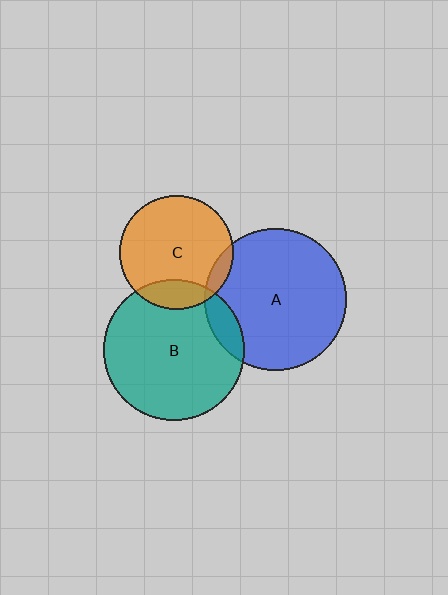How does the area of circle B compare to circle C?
Approximately 1.5 times.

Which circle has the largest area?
Circle A (blue).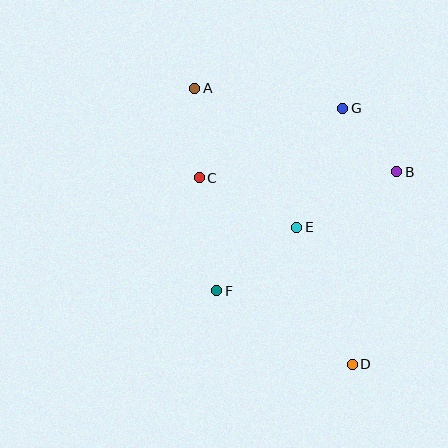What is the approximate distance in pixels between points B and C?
The distance between B and C is approximately 198 pixels.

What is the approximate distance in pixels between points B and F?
The distance between B and F is approximately 216 pixels.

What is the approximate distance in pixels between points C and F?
The distance between C and F is approximately 114 pixels.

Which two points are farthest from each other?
Points A and D are farthest from each other.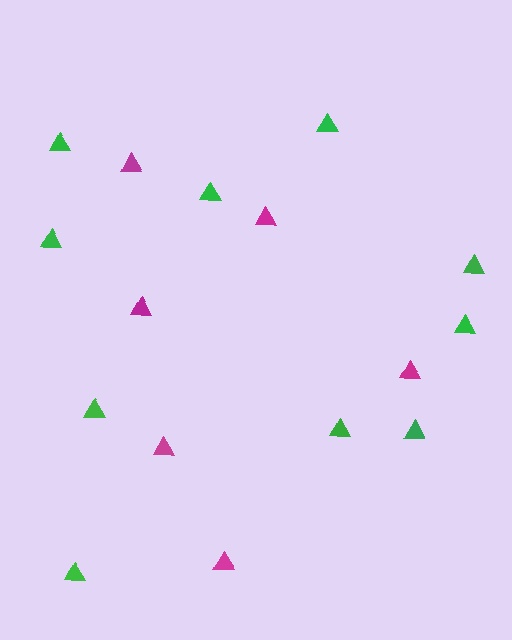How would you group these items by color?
There are 2 groups: one group of magenta triangles (6) and one group of green triangles (10).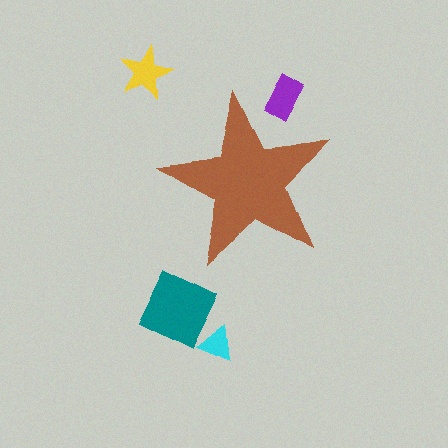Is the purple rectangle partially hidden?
Yes, the purple rectangle is partially hidden behind the brown star.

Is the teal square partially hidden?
No, the teal square is fully visible.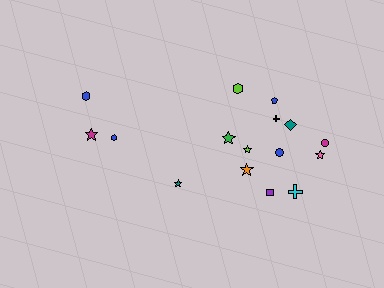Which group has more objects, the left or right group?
The right group.